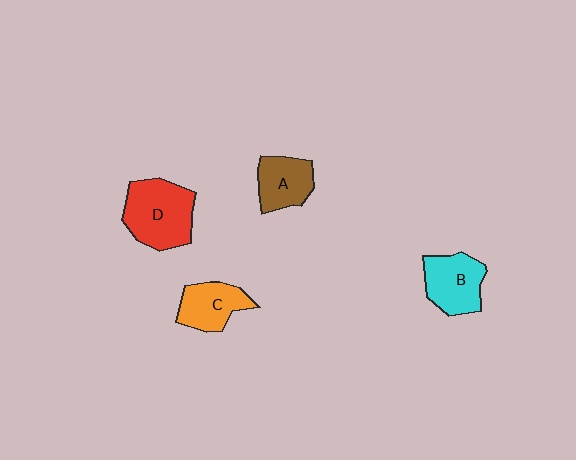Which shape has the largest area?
Shape D (red).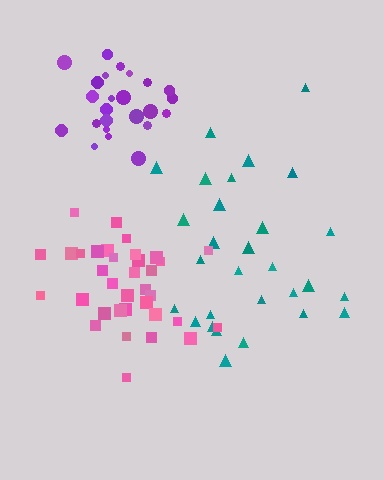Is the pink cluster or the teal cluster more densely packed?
Pink.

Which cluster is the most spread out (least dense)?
Teal.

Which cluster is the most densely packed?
Pink.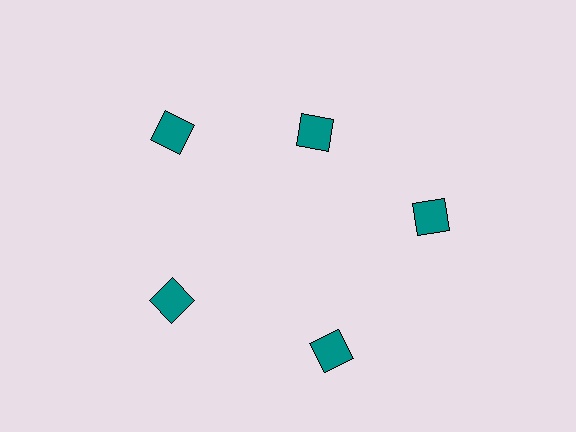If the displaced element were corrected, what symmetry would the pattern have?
It would have 5-fold rotational symmetry — the pattern would map onto itself every 72 degrees.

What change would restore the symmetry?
The symmetry would be restored by moving it outward, back onto the ring so that all 5 squares sit at equal angles and equal distance from the center.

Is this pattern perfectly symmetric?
No. The 5 teal squares are arranged in a ring, but one element near the 1 o'clock position is pulled inward toward the center, breaking the 5-fold rotational symmetry.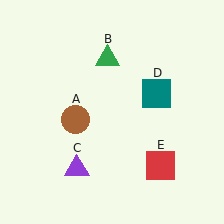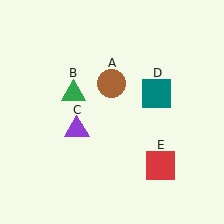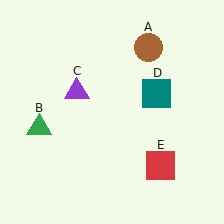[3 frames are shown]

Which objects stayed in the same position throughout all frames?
Teal square (object D) and red square (object E) remained stationary.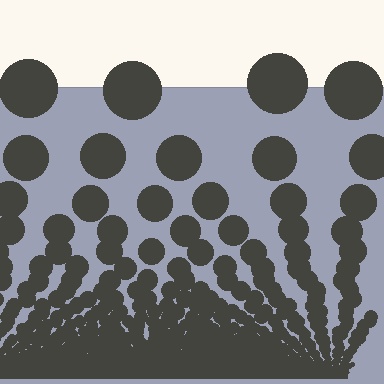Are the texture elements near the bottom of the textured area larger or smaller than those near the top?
Smaller. The gradient is inverted — elements near the bottom are smaller and denser.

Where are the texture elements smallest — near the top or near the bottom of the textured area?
Near the bottom.